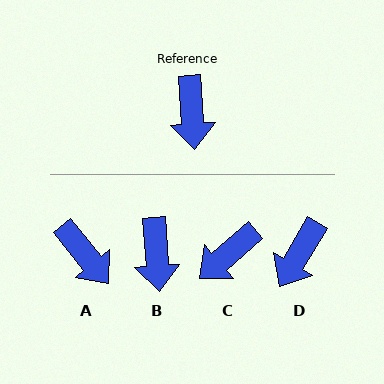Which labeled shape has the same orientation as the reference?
B.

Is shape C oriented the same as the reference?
No, it is off by about 53 degrees.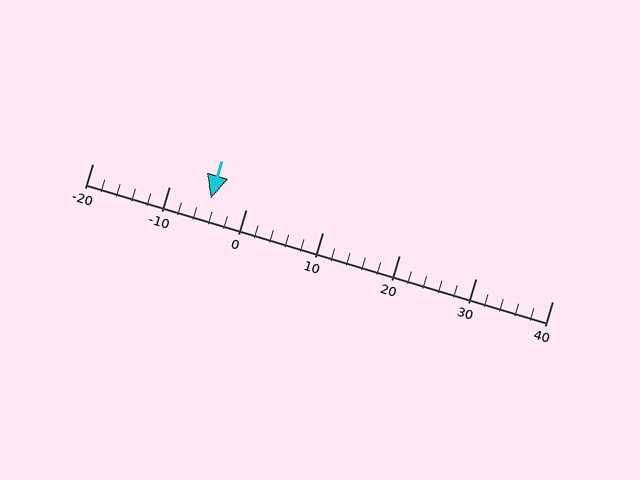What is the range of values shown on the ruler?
The ruler shows values from -20 to 40.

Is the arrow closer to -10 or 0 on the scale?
The arrow is closer to 0.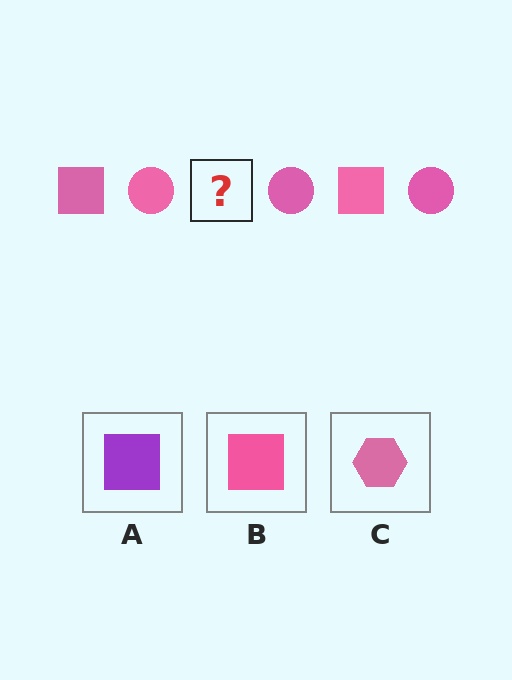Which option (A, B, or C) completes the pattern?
B.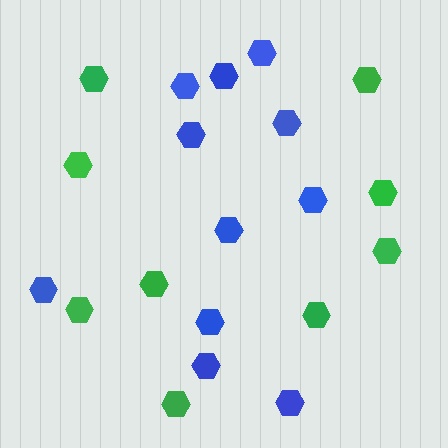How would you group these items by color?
There are 2 groups: one group of green hexagons (9) and one group of blue hexagons (11).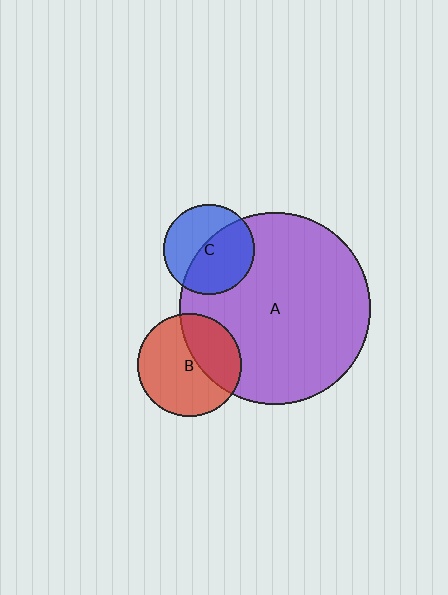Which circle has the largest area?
Circle A (purple).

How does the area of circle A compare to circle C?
Approximately 4.5 times.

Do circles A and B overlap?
Yes.